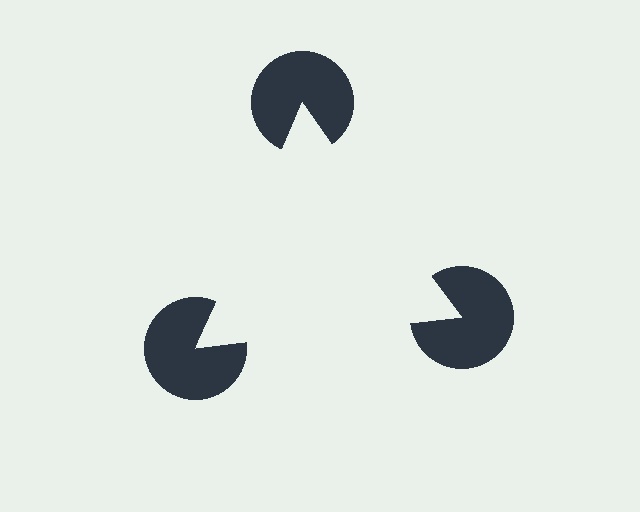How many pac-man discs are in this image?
There are 3 — one at each vertex of the illusory triangle.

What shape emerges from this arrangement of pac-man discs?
An illusory triangle — its edges are inferred from the aligned wedge cuts in the pac-man discs, not physically drawn.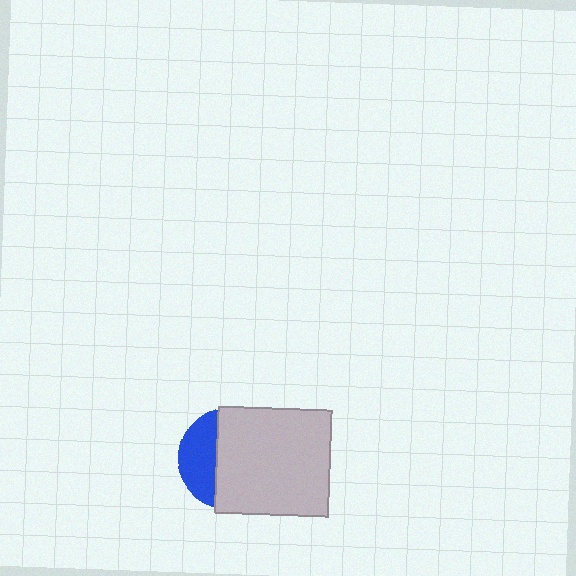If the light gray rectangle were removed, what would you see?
You would see the complete blue circle.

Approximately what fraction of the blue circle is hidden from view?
Roughly 67% of the blue circle is hidden behind the light gray rectangle.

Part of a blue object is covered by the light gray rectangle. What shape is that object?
It is a circle.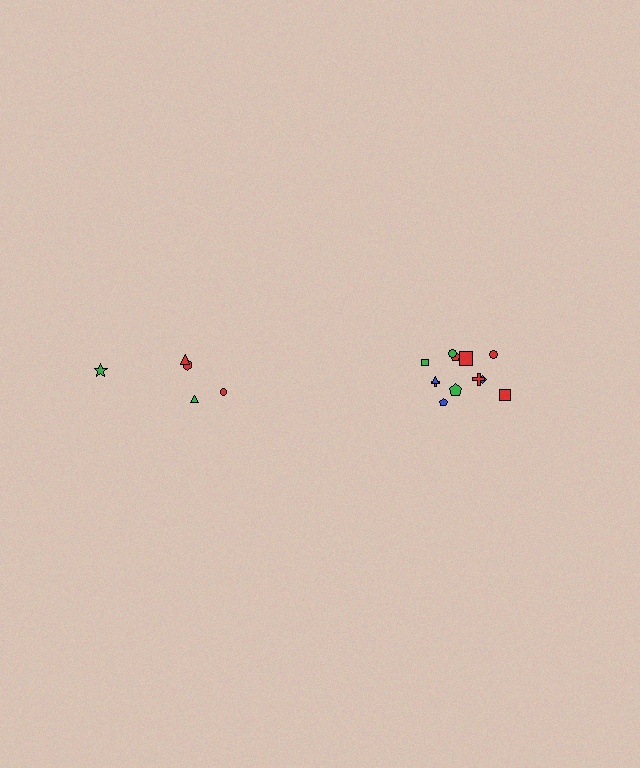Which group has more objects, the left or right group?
The right group.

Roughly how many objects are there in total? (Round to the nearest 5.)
Roughly 15 objects in total.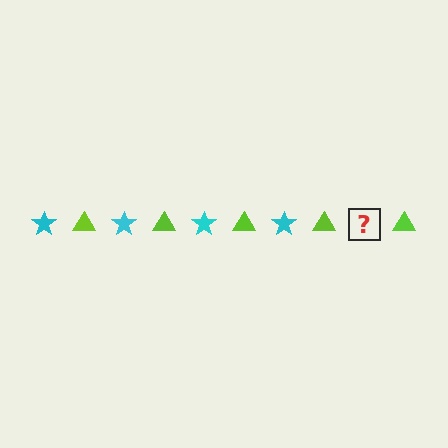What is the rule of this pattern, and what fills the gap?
The rule is that the pattern alternates between cyan star and lime triangle. The gap should be filled with a cyan star.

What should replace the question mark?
The question mark should be replaced with a cyan star.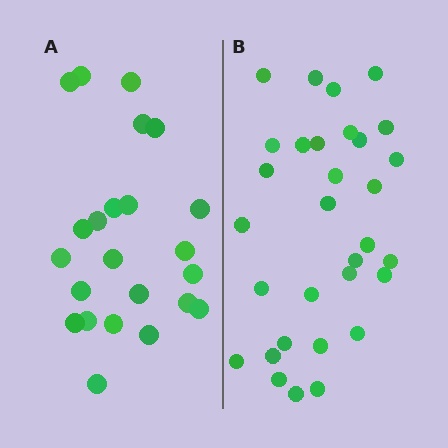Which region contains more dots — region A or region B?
Region B (the right region) has more dots.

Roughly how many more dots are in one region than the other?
Region B has roughly 8 or so more dots than region A.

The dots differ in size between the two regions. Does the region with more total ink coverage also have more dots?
No. Region A has more total ink coverage because its dots are larger, but region B actually contains more individual dots. Total area can be misleading — the number of items is what matters here.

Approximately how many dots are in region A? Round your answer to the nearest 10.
About 20 dots. (The exact count is 23, which rounds to 20.)